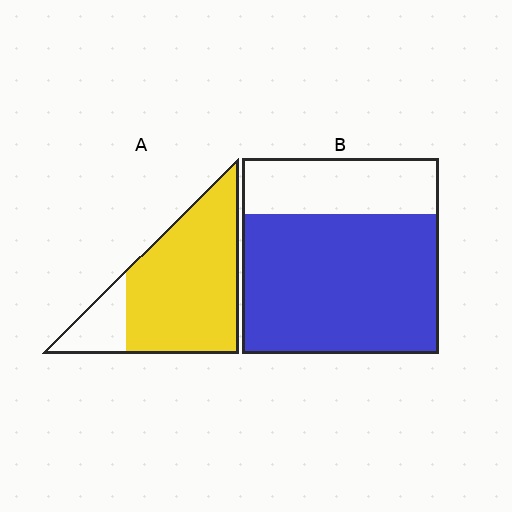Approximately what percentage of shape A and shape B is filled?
A is approximately 80% and B is approximately 70%.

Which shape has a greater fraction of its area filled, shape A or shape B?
Shape A.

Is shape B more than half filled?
Yes.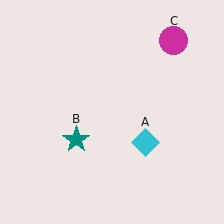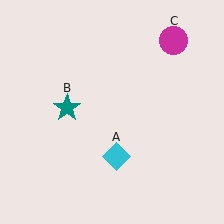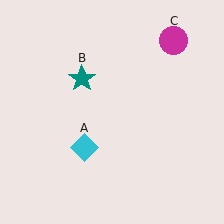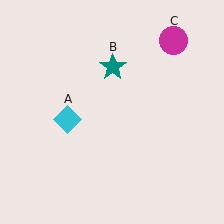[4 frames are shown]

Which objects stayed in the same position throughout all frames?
Magenta circle (object C) remained stationary.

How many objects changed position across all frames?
2 objects changed position: cyan diamond (object A), teal star (object B).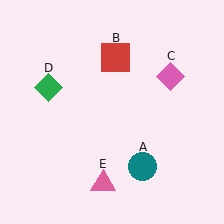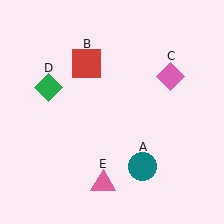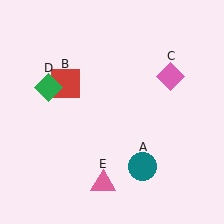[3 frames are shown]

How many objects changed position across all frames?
1 object changed position: red square (object B).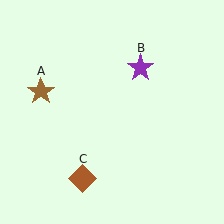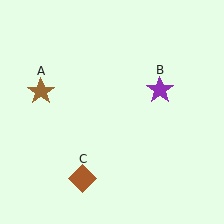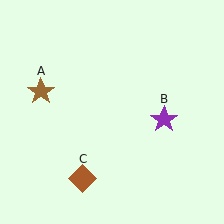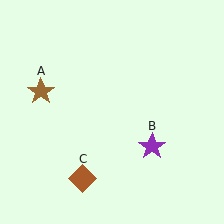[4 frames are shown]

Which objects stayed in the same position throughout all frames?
Brown star (object A) and brown diamond (object C) remained stationary.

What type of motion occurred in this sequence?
The purple star (object B) rotated clockwise around the center of the scene.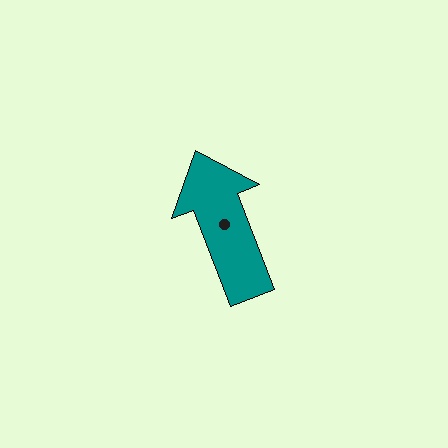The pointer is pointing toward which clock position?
Roughly 11 o'clock.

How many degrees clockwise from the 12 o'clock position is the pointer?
Approximately 339 degrees.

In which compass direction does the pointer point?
North.